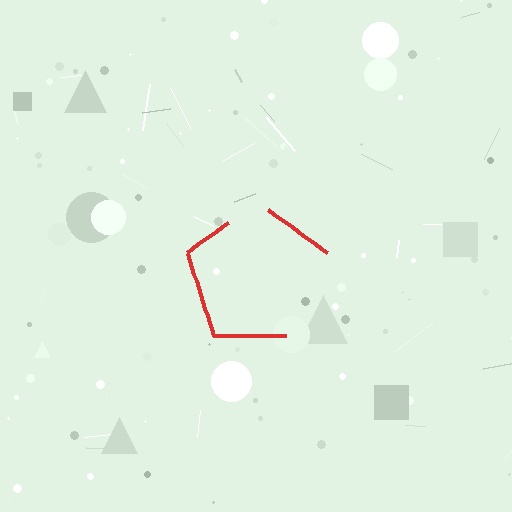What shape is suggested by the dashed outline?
The dashed outline suggests a pentagon.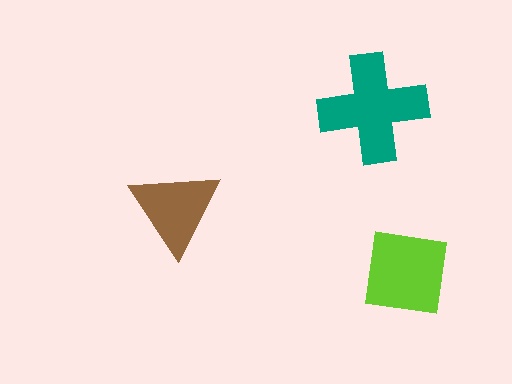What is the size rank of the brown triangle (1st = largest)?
3rd.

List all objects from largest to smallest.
The teal cross, the lime square, the brown triangle.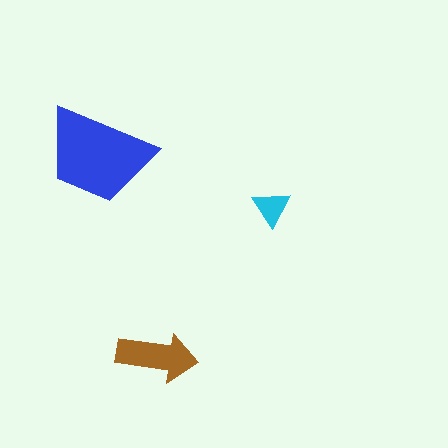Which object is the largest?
The blue trapezoid.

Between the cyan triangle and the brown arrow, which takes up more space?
The brown arrow.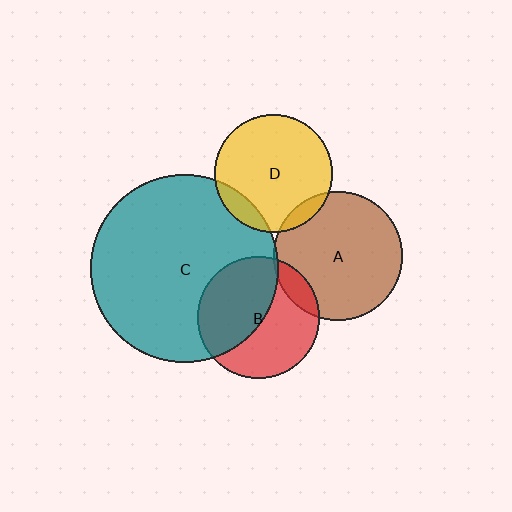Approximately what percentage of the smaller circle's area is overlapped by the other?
Approximately 10%.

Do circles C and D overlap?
Yes.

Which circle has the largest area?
Circle C (teal).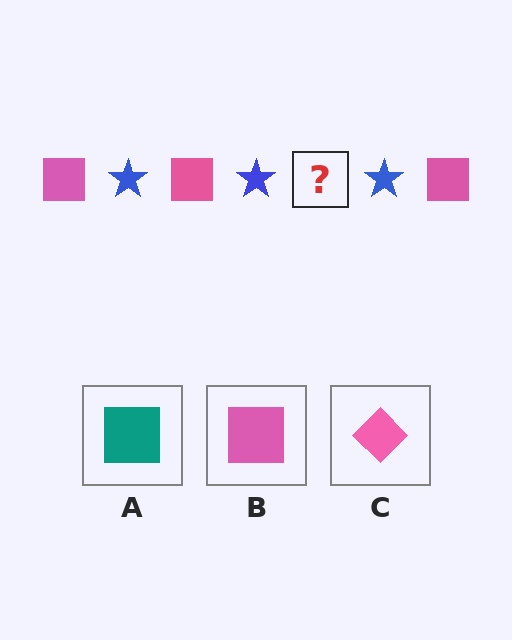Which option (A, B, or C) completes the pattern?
B.